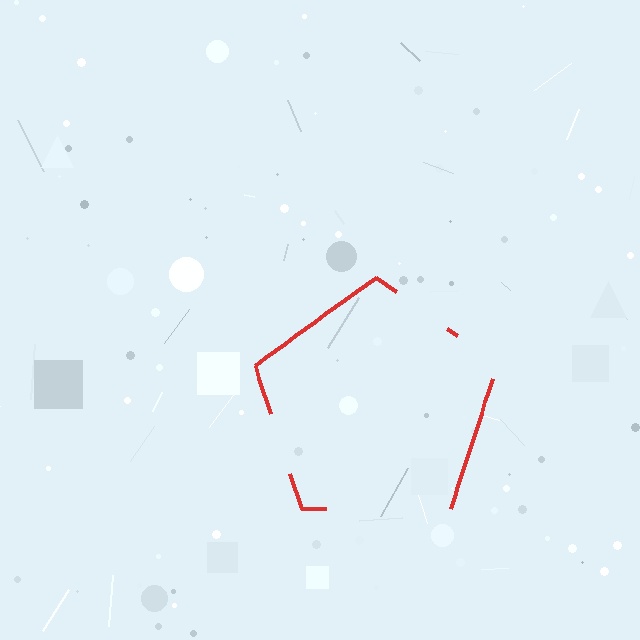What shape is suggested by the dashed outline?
The dashed outline suggests a pentagon.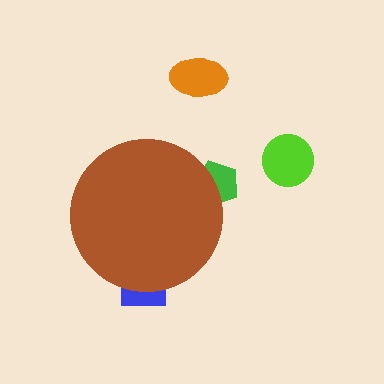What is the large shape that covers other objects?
A brown circle.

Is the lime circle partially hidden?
No, the lime circle is fully visible.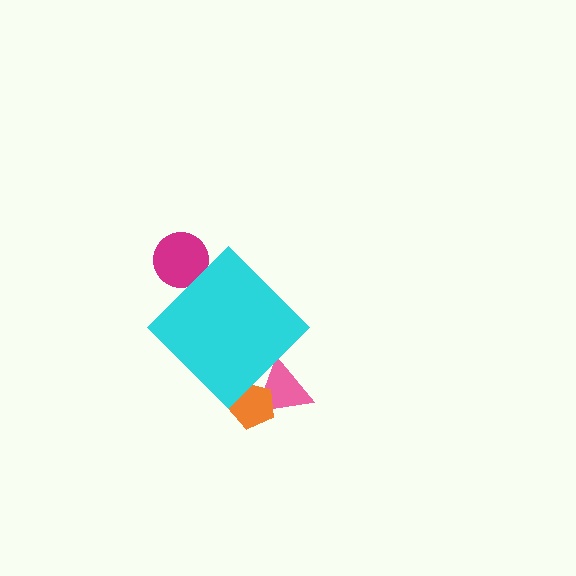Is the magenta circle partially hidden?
Yes, the magenta circle is partially hidden behind the cyan diamond.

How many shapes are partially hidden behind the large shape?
3 shapes are partially hidden.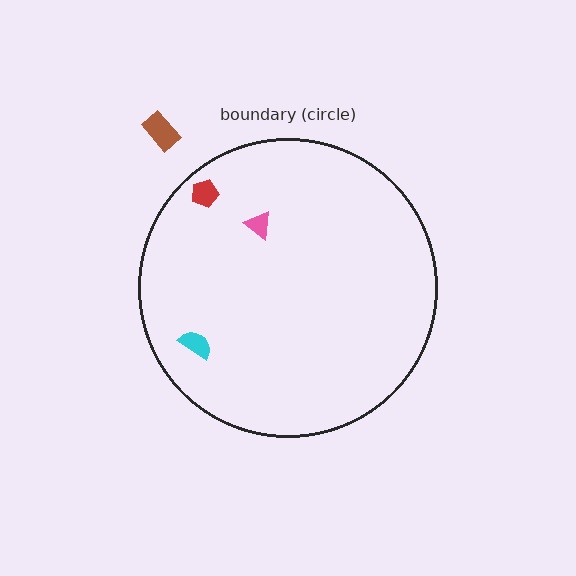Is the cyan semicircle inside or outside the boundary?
Inside.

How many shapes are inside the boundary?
3 inside, 1 outside.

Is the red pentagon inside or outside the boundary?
Inside.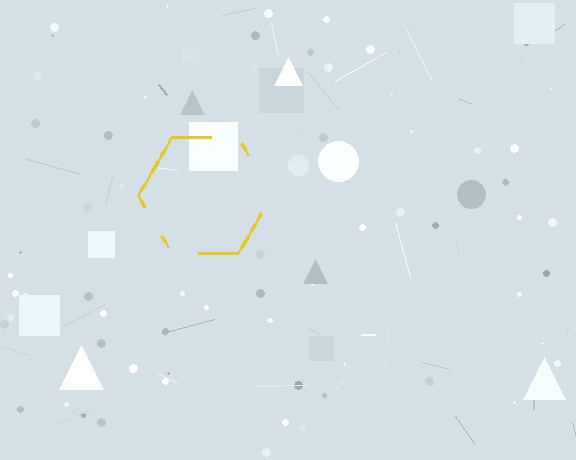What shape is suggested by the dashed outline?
The dashed outline suggests a hexagon.